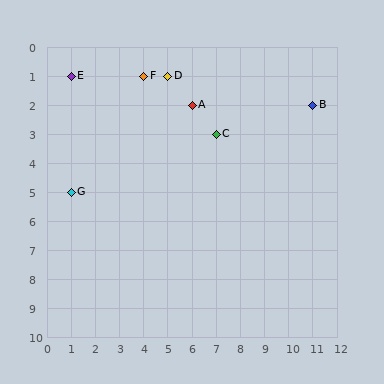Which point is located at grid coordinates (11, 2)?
Point B is at (11, 2).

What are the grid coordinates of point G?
Point G is at grid coordinates (1, 5).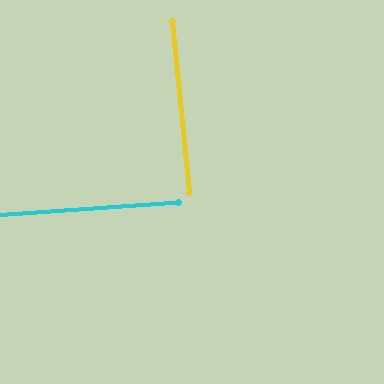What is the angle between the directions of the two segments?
Approximately 88 degrees.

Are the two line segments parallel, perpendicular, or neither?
Perpendicular — they meet at approximately 88°.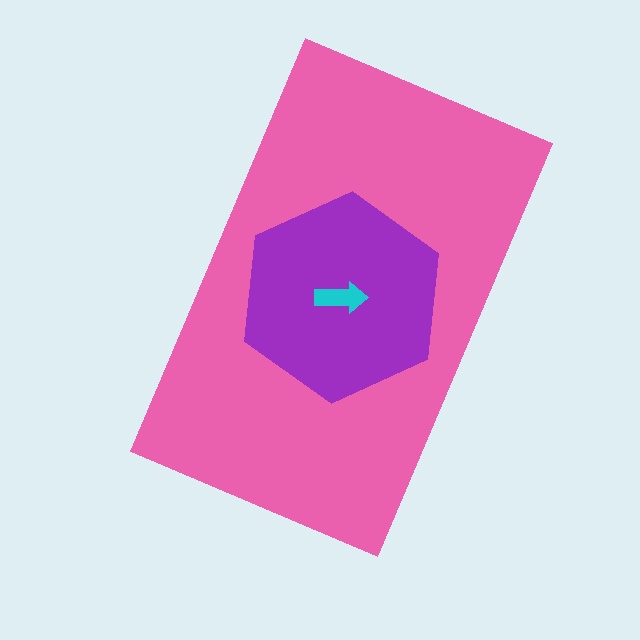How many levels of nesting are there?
3.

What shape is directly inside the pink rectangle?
The purple hexagon.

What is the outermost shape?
The pink rectangle.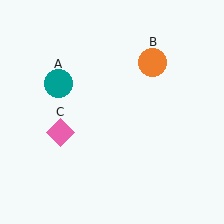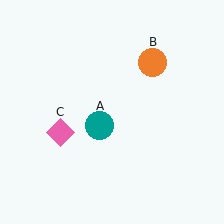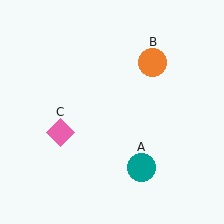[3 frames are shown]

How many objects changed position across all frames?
1 object changed position: teal circle (object A).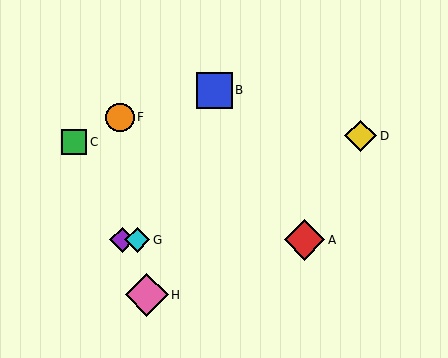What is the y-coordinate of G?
Object G is at y≈240.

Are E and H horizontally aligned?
No, E is at y≈240 and H is at y≈295.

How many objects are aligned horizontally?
3 objects (A, E, G) are aligned horizontally.